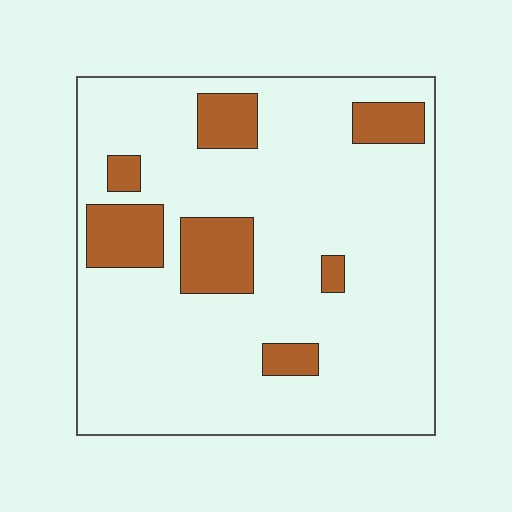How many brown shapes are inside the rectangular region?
7.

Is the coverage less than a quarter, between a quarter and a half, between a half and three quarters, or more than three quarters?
Less than a quarter.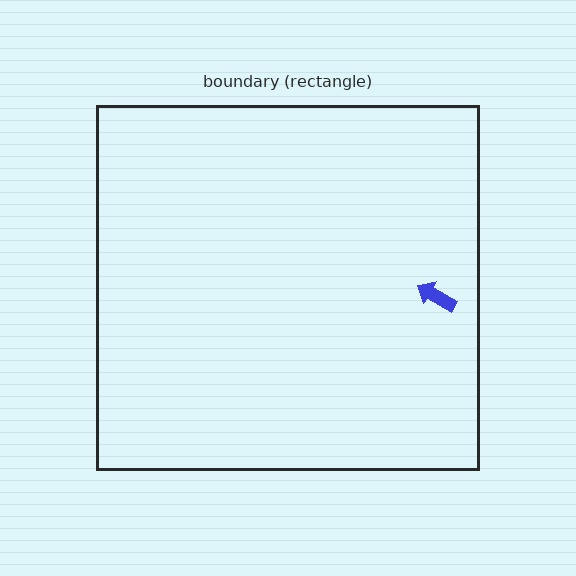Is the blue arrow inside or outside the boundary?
Inside.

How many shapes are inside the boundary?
1 inside, 0 outside.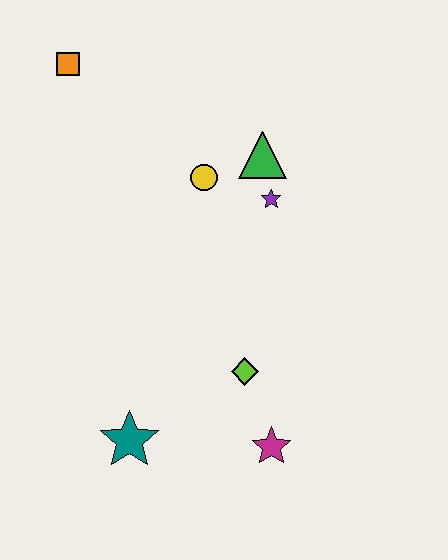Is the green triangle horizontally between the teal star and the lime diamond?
No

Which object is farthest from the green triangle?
The teal star is farthest from the green triangle.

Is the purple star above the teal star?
Yes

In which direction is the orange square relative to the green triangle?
The orange square is to the left of the green triangle.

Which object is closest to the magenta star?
The lime diamond is closest to the magenta star.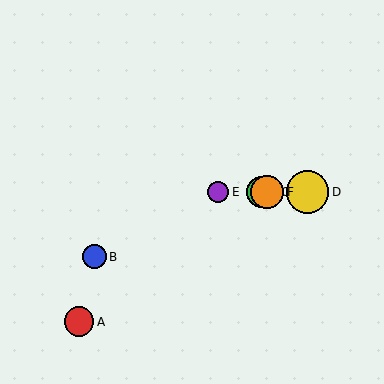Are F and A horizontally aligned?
No, F is at y≈192 and A is at y≈322.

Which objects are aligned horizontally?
Objects C, D, E, F are aligned horizontally.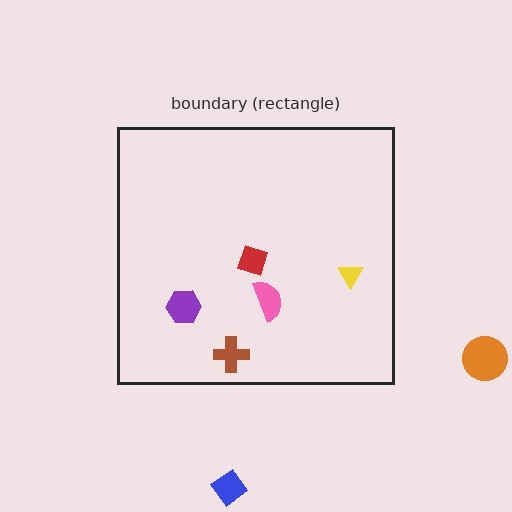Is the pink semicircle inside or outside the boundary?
Inside.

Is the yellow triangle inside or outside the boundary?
Inside.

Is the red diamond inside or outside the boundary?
Inside.